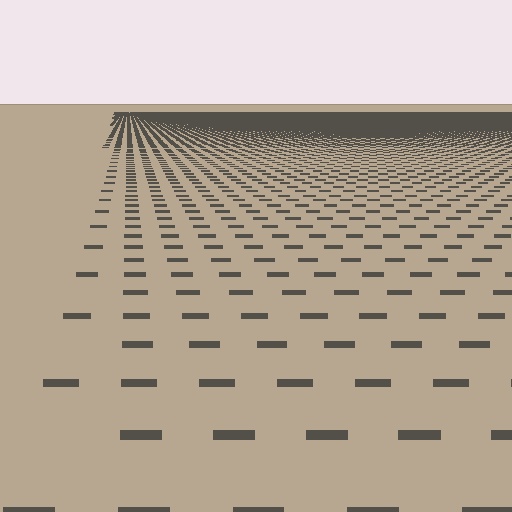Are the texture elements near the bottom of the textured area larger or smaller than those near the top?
Larger. Near the bottom, elements are closer to the viewer and appear at a bigger on-screen size.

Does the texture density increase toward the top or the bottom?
Density increases toward the top.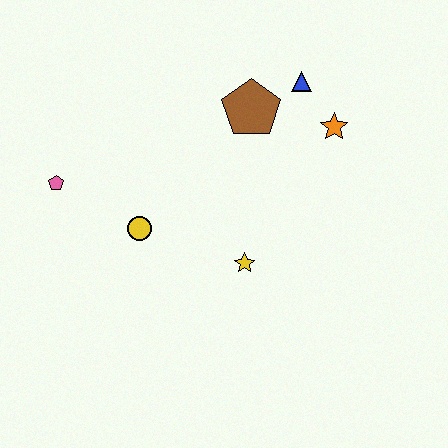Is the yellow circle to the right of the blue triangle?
No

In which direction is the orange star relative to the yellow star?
The orange star is above the yellow star.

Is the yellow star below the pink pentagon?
Yes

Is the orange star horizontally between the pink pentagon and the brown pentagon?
No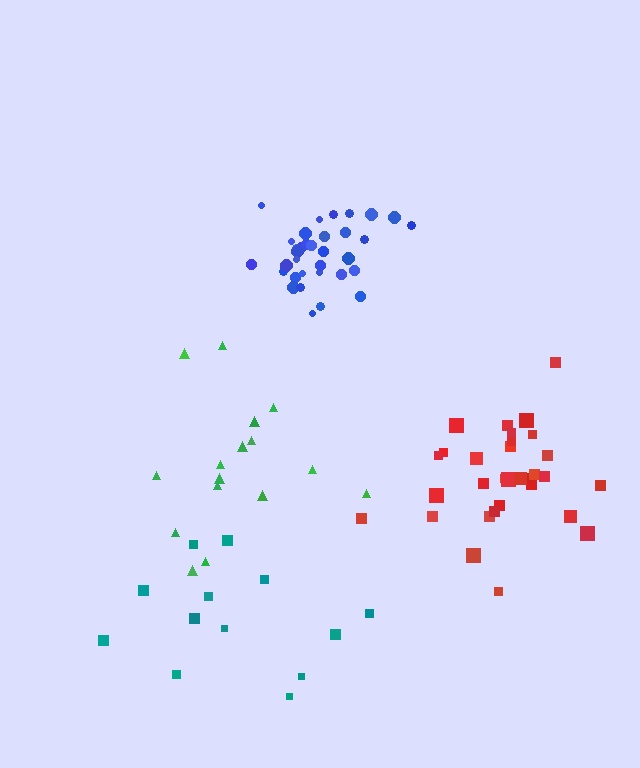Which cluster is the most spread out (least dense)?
Teal.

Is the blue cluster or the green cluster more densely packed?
Blue.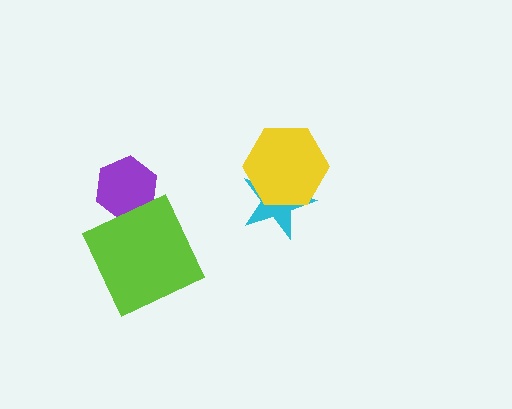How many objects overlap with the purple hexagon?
1 object overlaps with the purple hexagon.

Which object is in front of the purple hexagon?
The lime square is in front of the purple hexagon.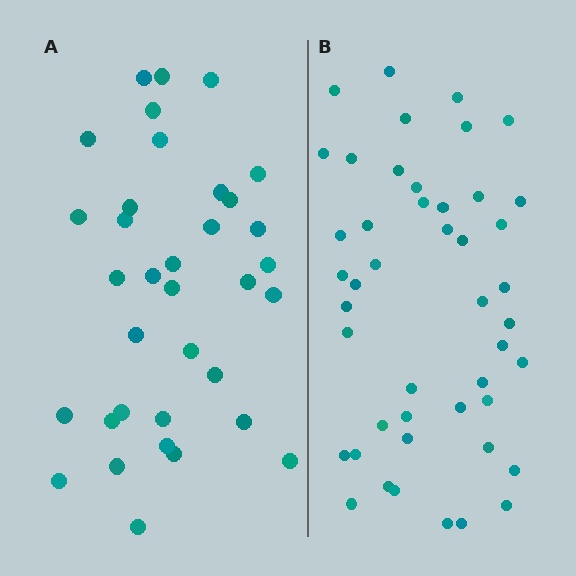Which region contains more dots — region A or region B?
Region B (the right region) has more dots.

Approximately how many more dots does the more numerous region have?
Region B has roughly 12 or so more dots than region A.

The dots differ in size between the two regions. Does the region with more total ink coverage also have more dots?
No. Region A has more total ink coverage because its dots are larger, but region B actually contains more individual dots. Total area can be misleading — the number of items is what matters here.